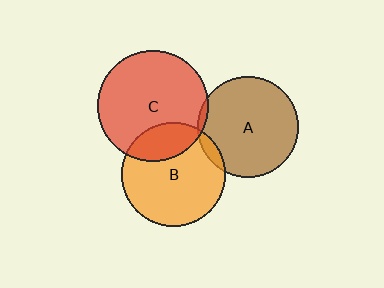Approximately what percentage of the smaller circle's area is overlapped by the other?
Approximately 5%.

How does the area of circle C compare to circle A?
Approximately 1.2 times.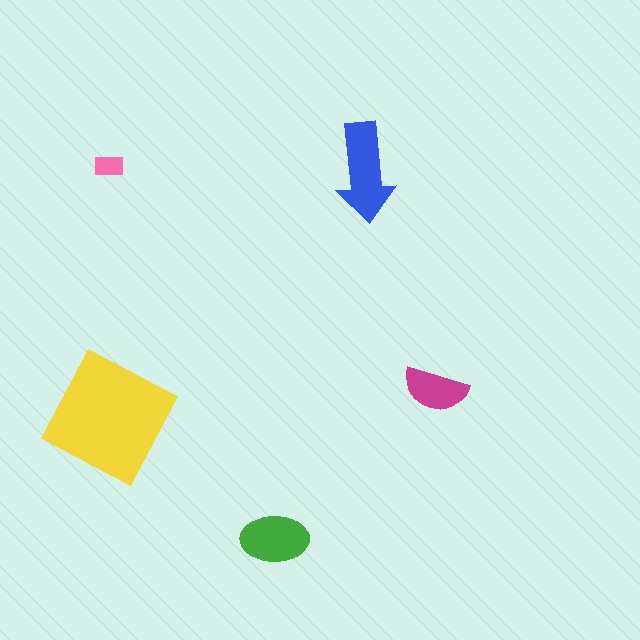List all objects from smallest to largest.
The pink rectangle, the magenta semicircle, the green ellipse, the blue arrow, the yellow square.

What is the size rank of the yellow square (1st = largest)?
1st.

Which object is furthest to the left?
The pink rectangle is leftmost.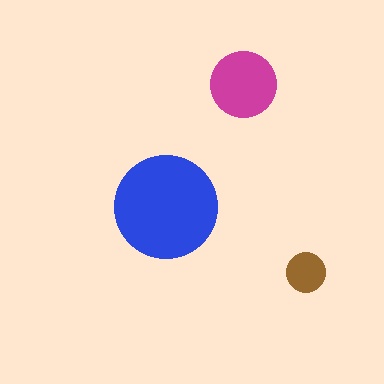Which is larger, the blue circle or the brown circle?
The blue one.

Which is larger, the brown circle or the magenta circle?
The magenta one.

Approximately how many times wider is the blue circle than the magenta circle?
About 1.5 times wider.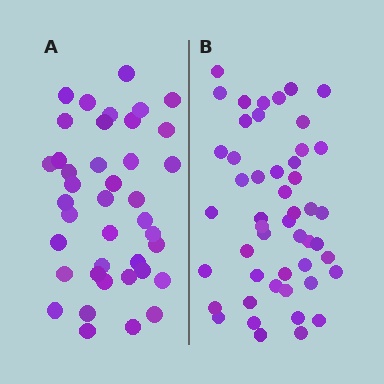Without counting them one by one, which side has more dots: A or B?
Region B (the right region) has more dots.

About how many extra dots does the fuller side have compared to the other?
Region B has roughly 8 or so more dots than region A.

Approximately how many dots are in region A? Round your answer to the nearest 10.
About 40 dots.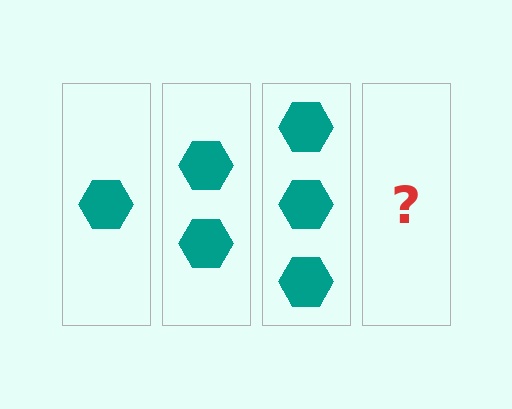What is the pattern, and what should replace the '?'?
The pattern is that each step adds one more hexagon. The '?' should be 4 hexagons.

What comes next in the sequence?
The next element should be 4 hexagons.